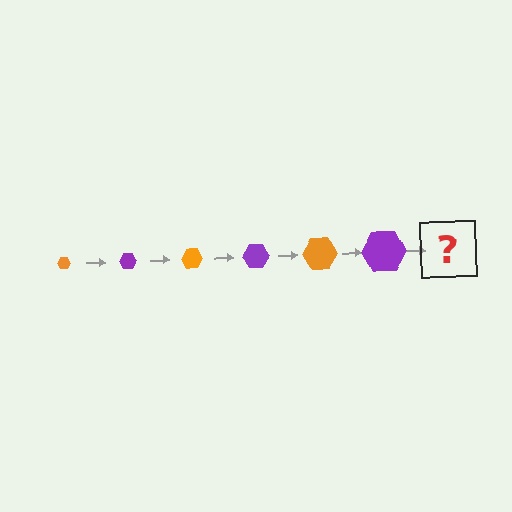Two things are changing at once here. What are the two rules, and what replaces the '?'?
The two rules are that the hexagon grows larger each step and the color cycles through orange and purple. The '?' should be an orange hexagon, larger than the previous one.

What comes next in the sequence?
The next element should be an orange hexagon, larger than the previous one.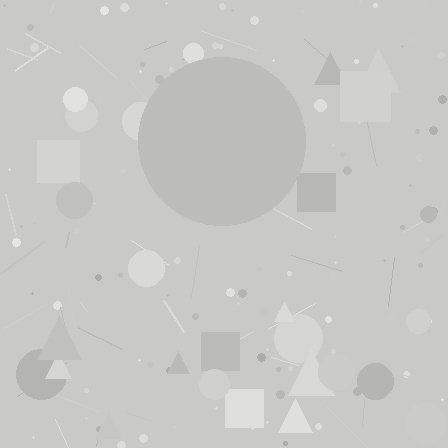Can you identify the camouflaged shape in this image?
The camouflaged shape is a circle.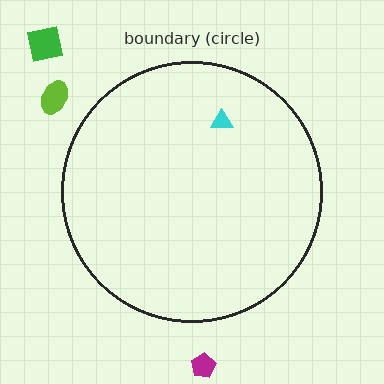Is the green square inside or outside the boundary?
Outside.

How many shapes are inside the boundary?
1 inside, 3 outside.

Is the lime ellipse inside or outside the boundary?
Outside.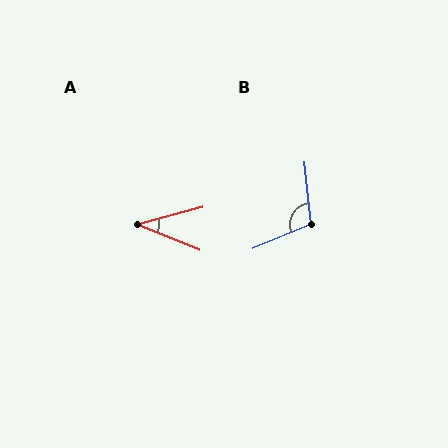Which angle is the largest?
B, at approximately 107 degrees.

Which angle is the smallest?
A, at approximately 38 degrees.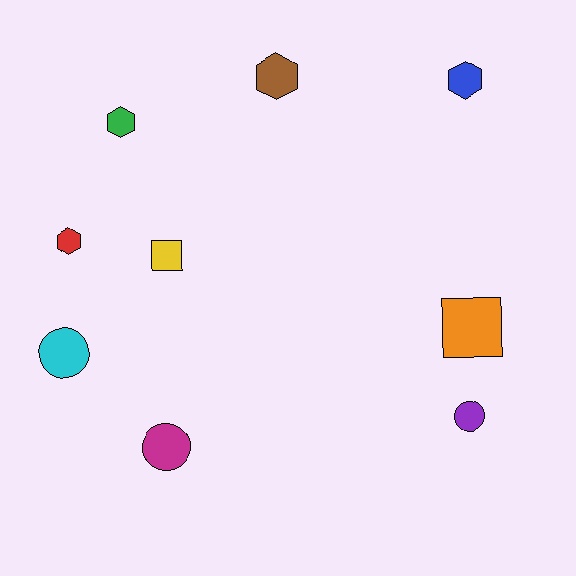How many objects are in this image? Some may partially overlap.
There are 9 objects.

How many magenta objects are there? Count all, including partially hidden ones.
There is 1 magenta object.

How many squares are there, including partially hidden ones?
There are 2 squares.